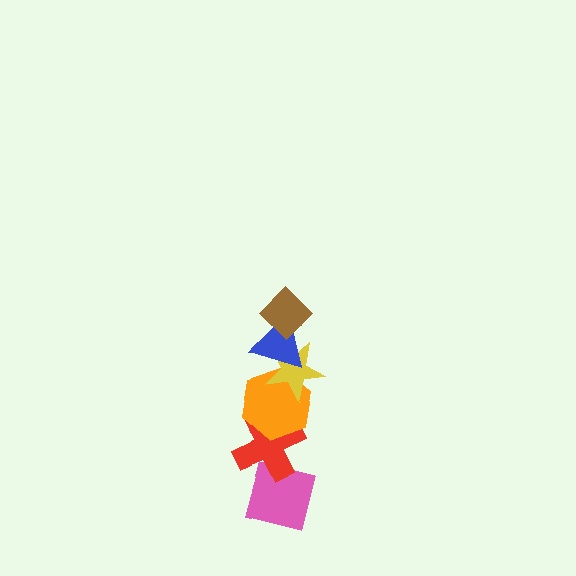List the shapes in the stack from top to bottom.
From top to bottom: the brown diamond, the blue triangle, the yellow star, the orange hexagon, the red cross, the pink square.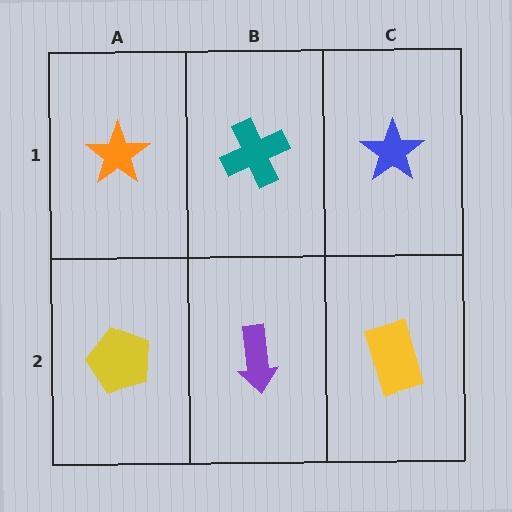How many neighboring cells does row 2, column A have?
2.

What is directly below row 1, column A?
A yellow pentagon.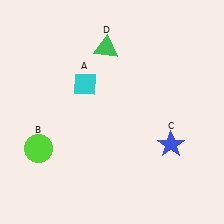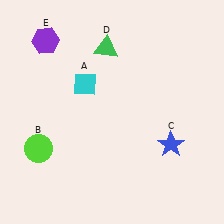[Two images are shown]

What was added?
A purple hexagon (E) was added in Image 2.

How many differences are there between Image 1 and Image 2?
There is 1 difference between the two images.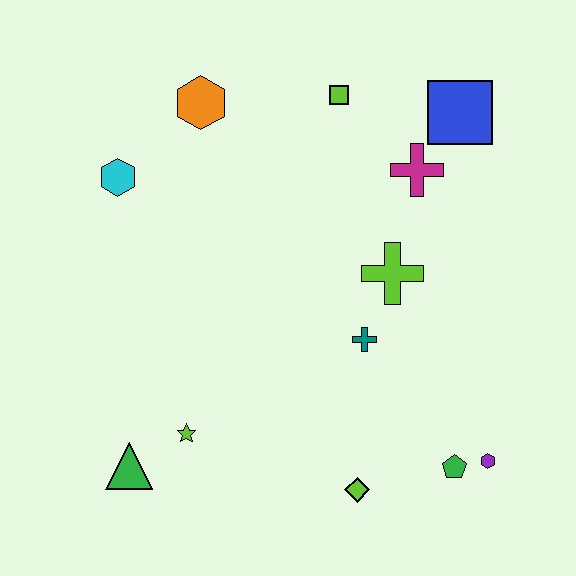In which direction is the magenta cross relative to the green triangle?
The magenta cross is above the green triangle.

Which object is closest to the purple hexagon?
The green pentagon is closest to the purple hexagon.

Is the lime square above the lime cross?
Yes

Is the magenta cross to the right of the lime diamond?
Yes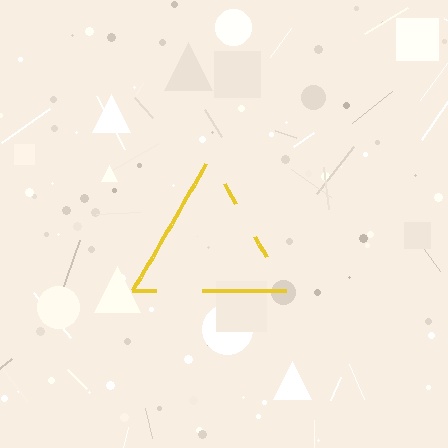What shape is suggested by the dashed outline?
The dashed outline suggests a triangle.